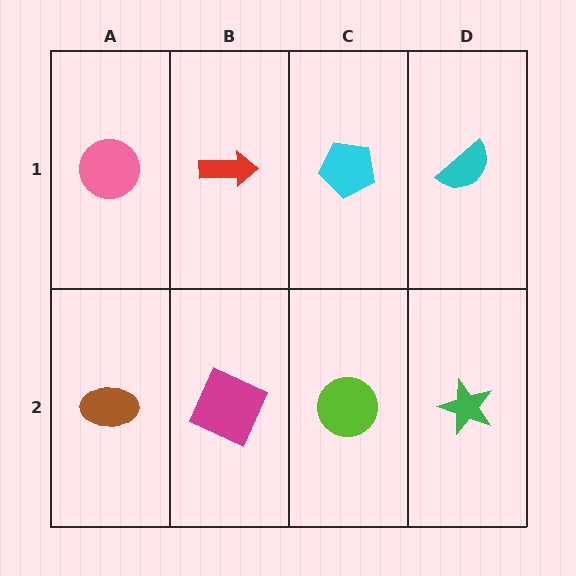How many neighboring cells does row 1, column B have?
3.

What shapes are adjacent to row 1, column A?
A brown ellipse (row 2, column A), a red arrow (row 1, column B).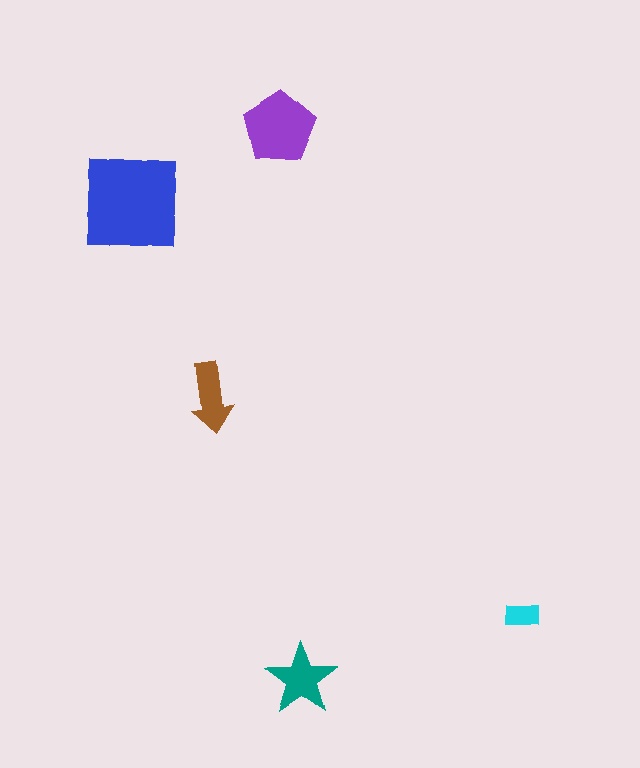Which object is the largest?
The blue square.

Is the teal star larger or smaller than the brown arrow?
Larger.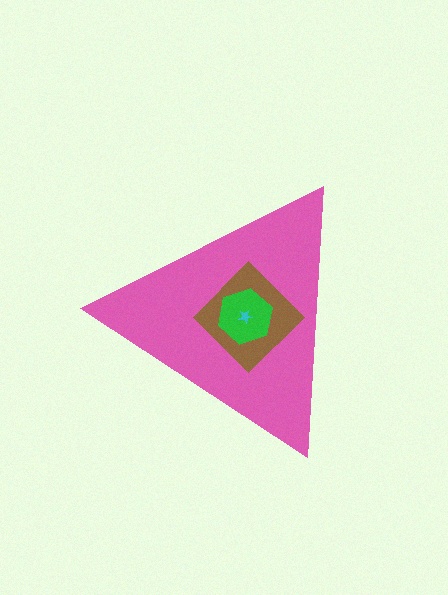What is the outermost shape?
The pink triangle.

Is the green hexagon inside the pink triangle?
Yes.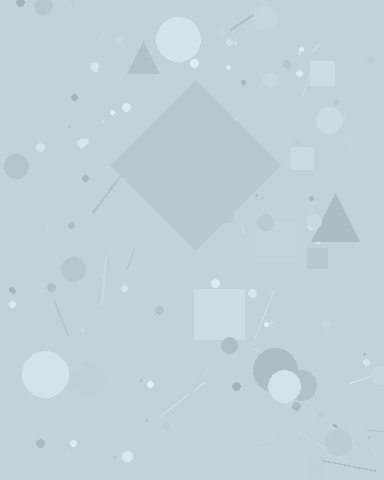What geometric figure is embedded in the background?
A diamond is embedded in the background.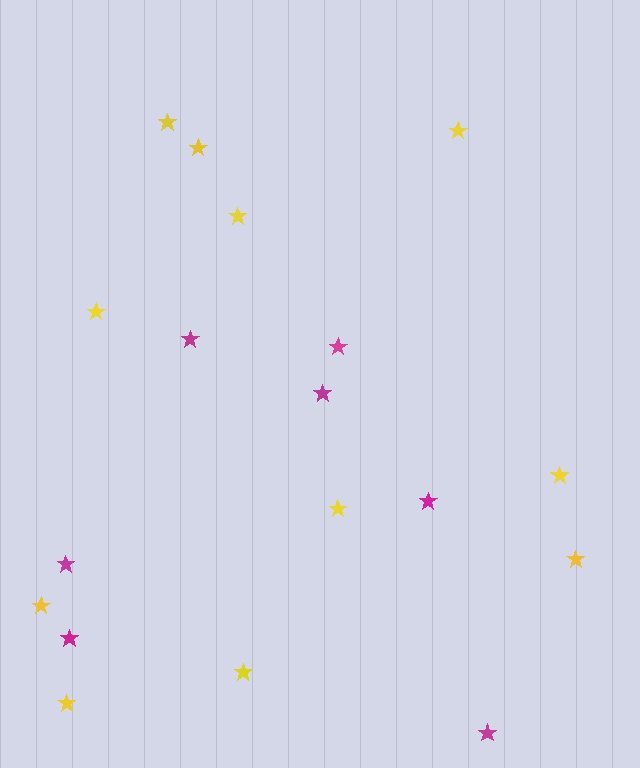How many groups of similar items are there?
There are 2 groups: one group of yellow stars (11) and one group of magenta stars (7).